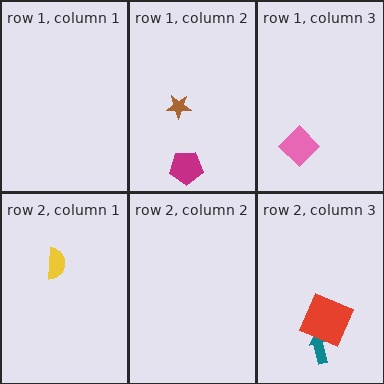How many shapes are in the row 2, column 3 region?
2.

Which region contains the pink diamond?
The row 1, column 3 region.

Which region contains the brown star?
The row 1, column 2 region.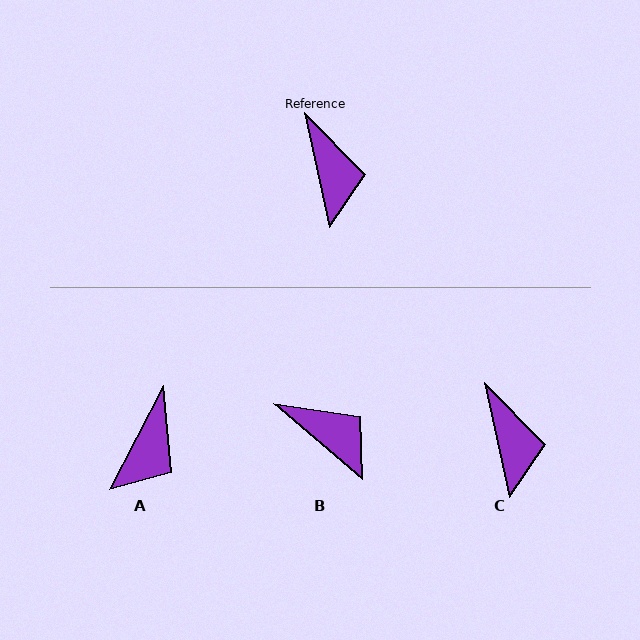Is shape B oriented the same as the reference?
No, it is off by about 37 degrees.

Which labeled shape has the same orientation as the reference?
C.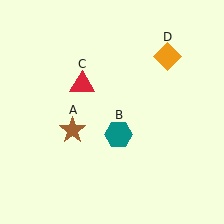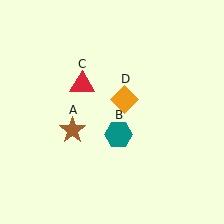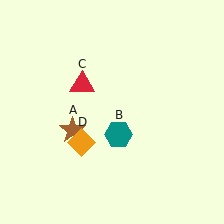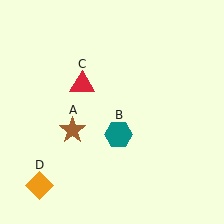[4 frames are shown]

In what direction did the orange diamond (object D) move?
The orange diamond (object D) moved down and to the left.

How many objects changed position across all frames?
1 object changed position: orange diamond (object D).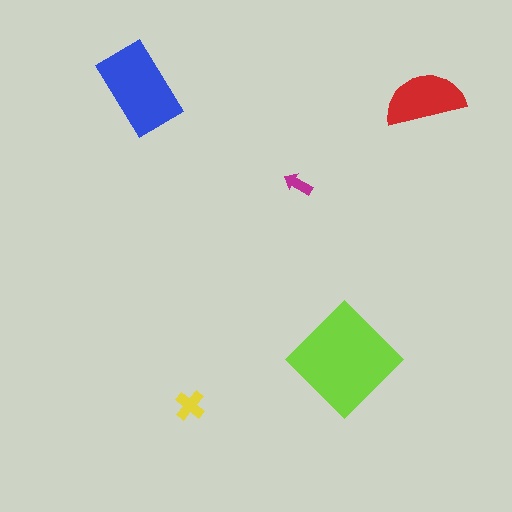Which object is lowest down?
The yellow cross is bottommost.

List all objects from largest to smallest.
The lime diamond, the blue rectangle, the red semicircle, the yellow cross, the magenta arrow.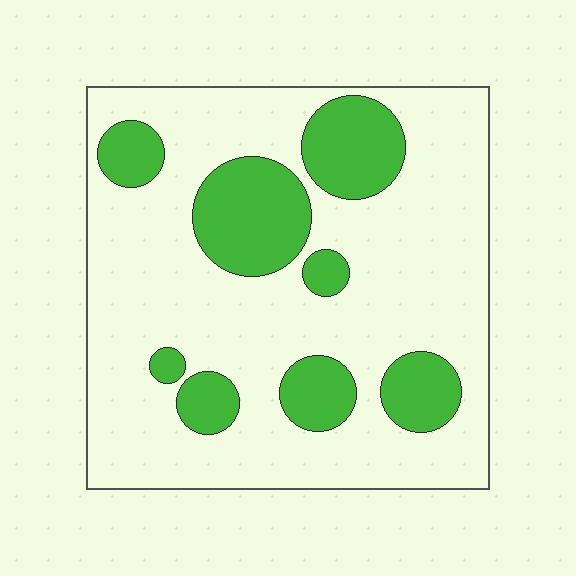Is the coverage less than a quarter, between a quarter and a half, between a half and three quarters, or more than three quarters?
Less than a quarter.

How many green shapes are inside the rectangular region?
8.